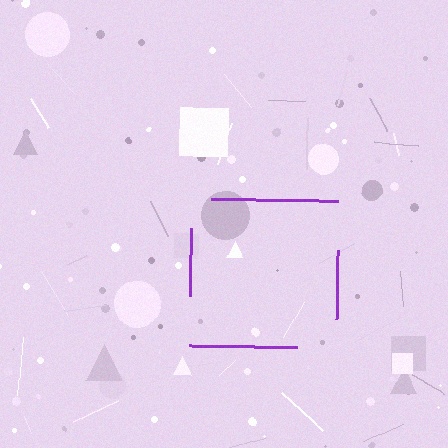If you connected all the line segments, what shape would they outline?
They would outline a square.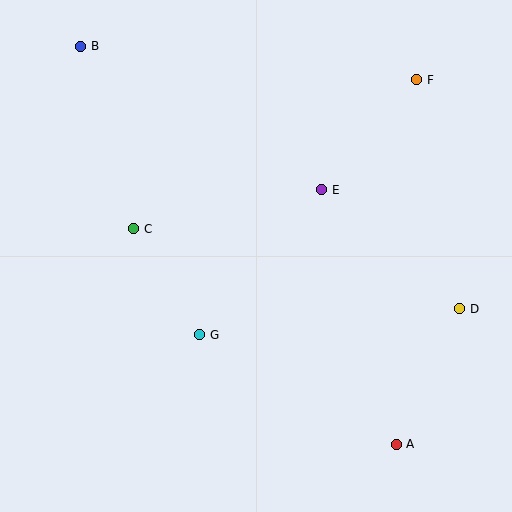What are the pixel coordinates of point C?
Point C is at (134, 229).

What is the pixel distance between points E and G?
The distance between E and G is 189 pixels.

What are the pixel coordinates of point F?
Point F is at (416, 80).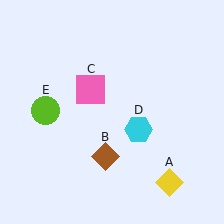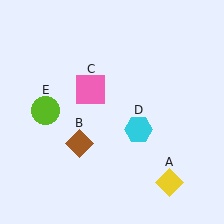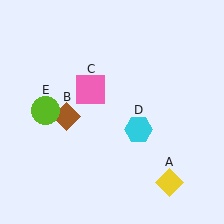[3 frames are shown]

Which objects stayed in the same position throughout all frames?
Yellow diamond (object A) and pink square (object C) and cyan hexagon (object D) and lime circle (object E) remained stationary.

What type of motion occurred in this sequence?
The brown diamond (object B) rotated clockwise around the center of the scene.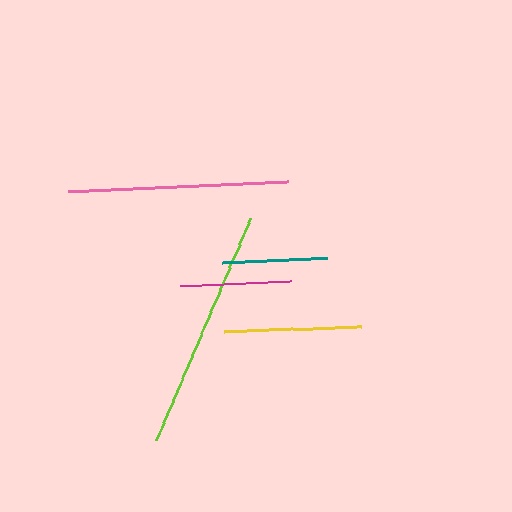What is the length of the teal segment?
The teal segment is approximately 105 pixels long.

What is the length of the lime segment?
The lime segment is approximately 241 pixels long.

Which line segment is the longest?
The lime line is the longest at approximately 241 pixels.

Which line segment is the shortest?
The teal line is the shortest at approximately 105 pixels.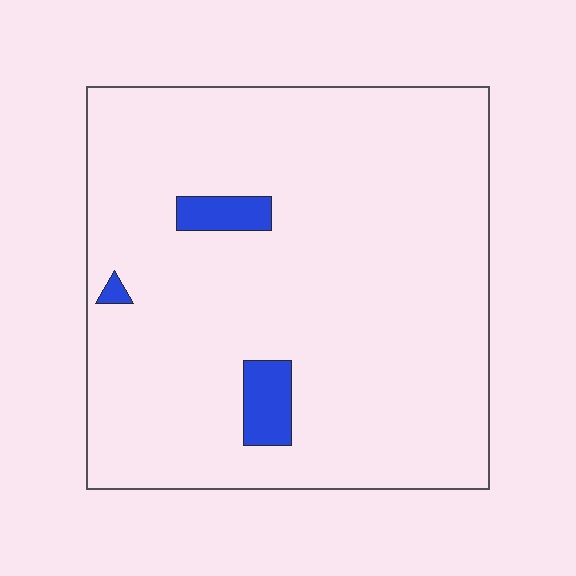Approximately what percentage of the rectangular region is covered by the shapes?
Approximately 5%.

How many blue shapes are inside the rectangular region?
3.